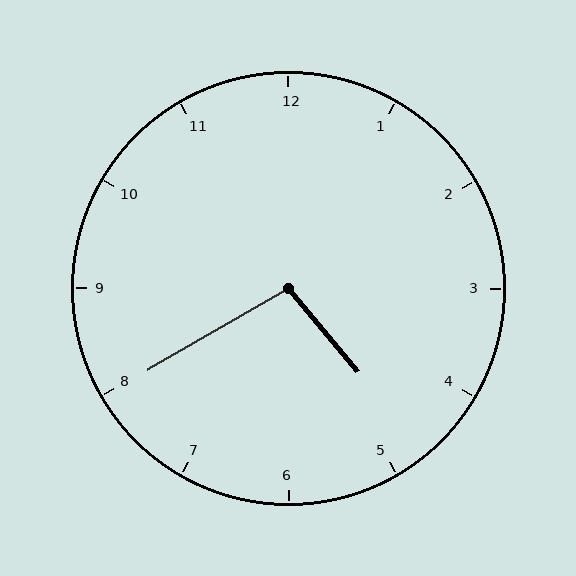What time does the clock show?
4:40.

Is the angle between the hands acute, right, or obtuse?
It is obtuse.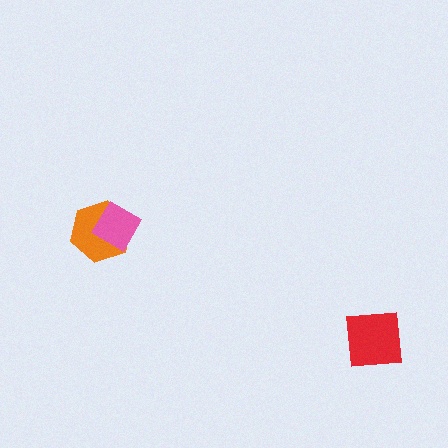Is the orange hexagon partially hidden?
Yes, it is partially covered by another shape.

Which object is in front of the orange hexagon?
The pink diamond is in front of the orange hexagon.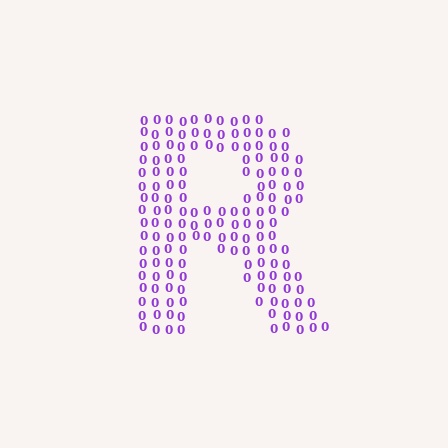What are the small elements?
The small elements are digit 0's.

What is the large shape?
The large shape is the letter R.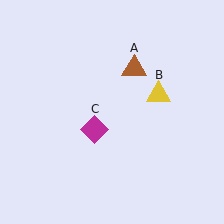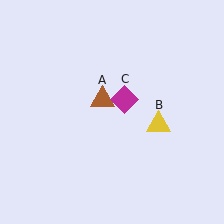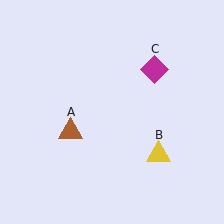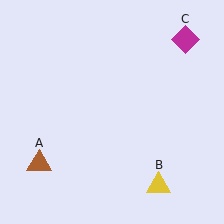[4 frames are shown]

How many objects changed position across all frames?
3 objects changed position: brown triangle (object A), yellow triangle (object B), magenta diamond (object C).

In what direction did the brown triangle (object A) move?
The brown triangle (object A) moved down and to the left.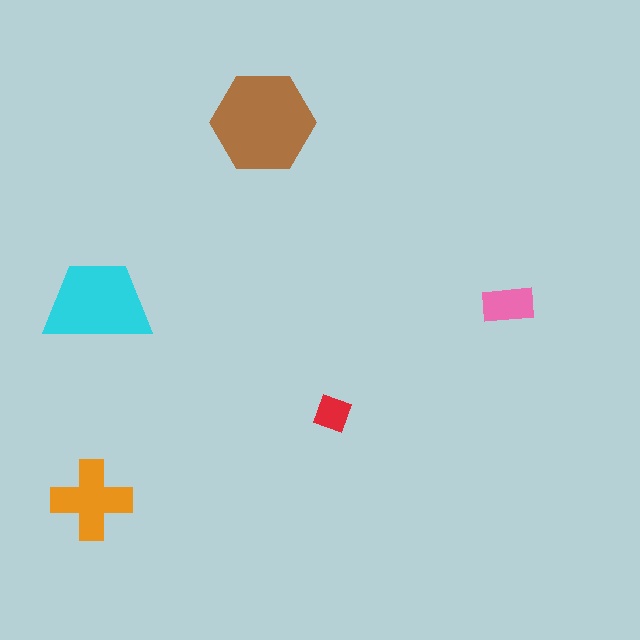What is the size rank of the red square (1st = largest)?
5th.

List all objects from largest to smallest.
The brown hexagon, the cyan trapezoid, the orange cross, the pink rectangle, the red square.